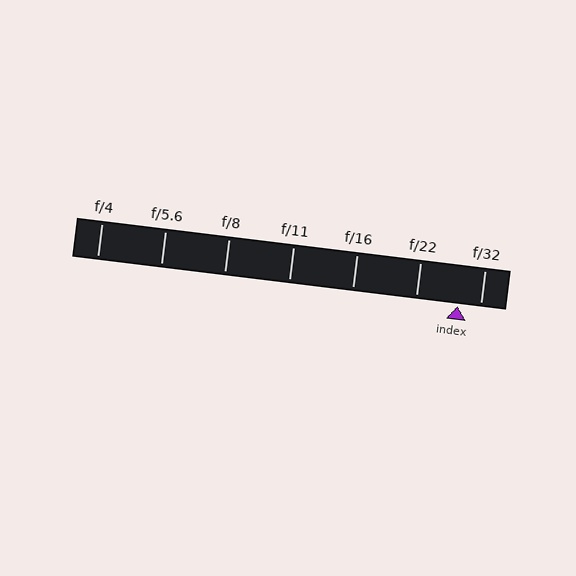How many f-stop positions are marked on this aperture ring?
There are 7 f-stop positions marked.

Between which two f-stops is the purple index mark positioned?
The index mark is between f/22 and f/32.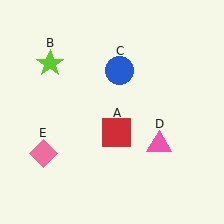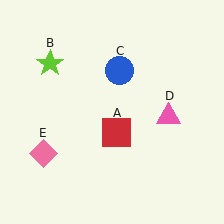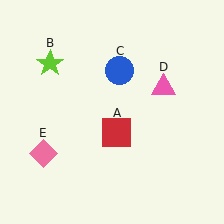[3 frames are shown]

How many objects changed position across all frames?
1 object changed position: pink triangle (object D).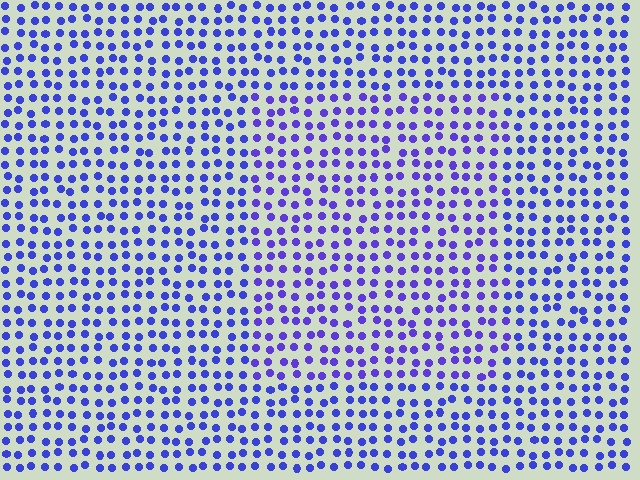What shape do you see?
I see a rectangle.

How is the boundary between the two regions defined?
The boundary is defined purely by a slight shift in hue (about 17 degrees). Spacing, size, and orientation are identical on both sides.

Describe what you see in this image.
The image is filled with small blue elements in a uniform arrangement. A rectangle-shaped region is visible where the elements are tinted to a slightly different hue, forming a subtle color boundary.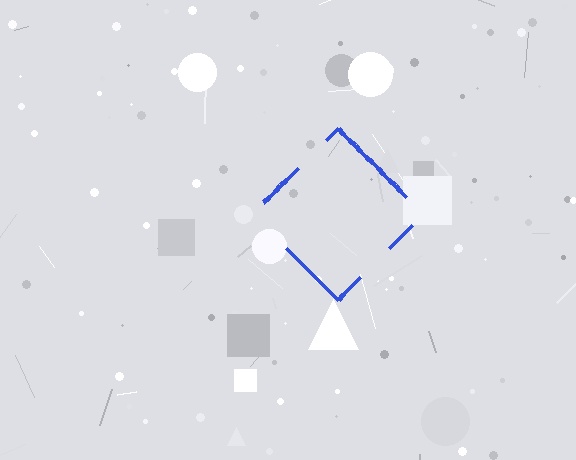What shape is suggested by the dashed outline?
The dashed outline suggests a diamond.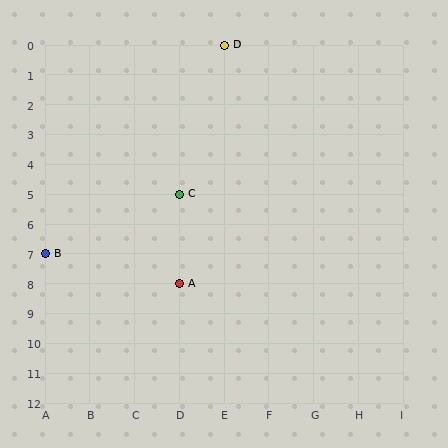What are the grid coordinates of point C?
Point C is at grid coordinates (D, 5).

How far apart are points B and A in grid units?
Points B and A are 3 columns and 1 row apart (about 3.2 grid units diagonally).